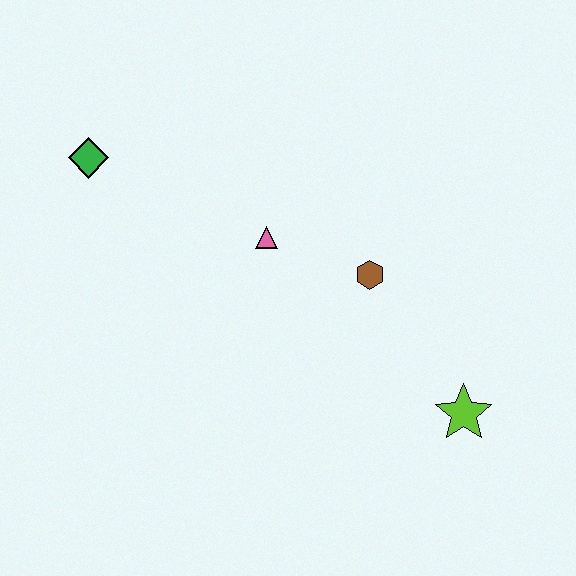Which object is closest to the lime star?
The brown hexagon is closest to the lime star.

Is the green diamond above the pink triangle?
Yes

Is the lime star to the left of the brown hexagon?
No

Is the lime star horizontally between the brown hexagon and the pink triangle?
No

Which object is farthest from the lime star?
The green diamond is farthest from the lime star.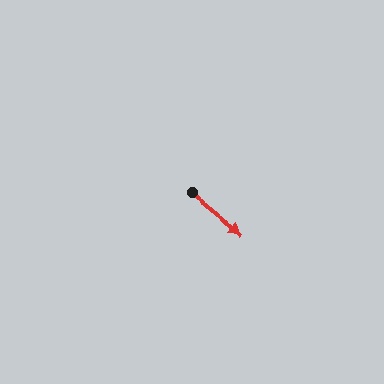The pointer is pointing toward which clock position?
Roughly 4 o'clock.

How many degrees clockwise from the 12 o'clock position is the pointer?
Approximately 129 degrees.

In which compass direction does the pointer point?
Southeast.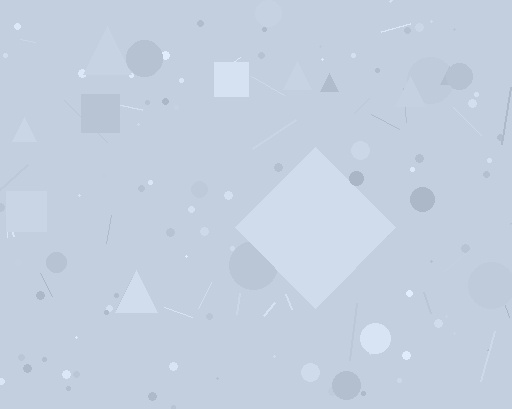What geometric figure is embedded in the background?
A diamond is embedded in the background.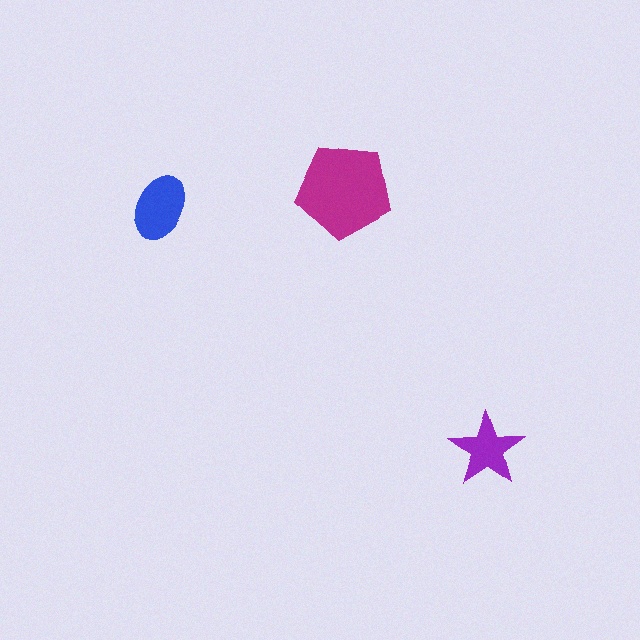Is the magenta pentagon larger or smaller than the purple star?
Larger.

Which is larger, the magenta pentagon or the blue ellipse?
The magenta pentagon.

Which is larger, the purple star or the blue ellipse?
The blue ellipse.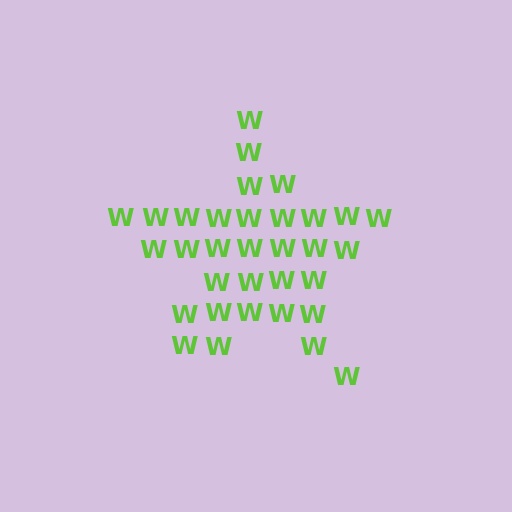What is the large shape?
The large shape is a star.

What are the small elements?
The small elements are letter W's.